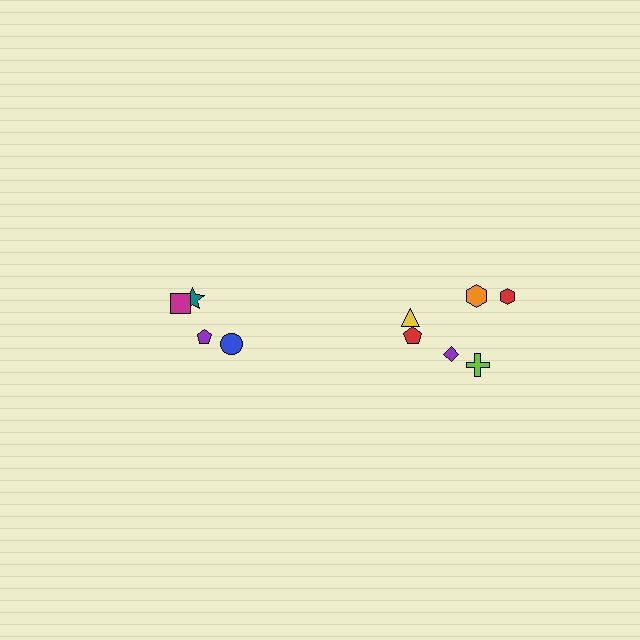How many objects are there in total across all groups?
There are 10 objects.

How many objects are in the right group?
There are 6 objects.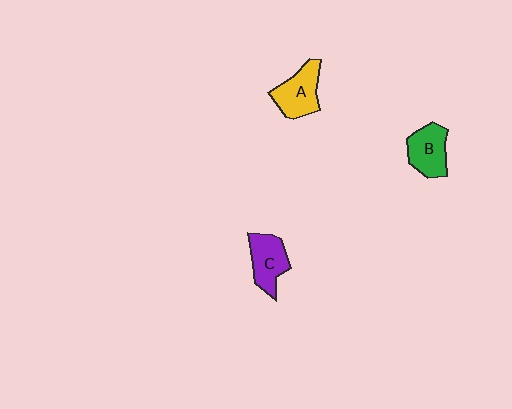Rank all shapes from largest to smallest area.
From largest to smallest: A (yellow), C (purple), B (green).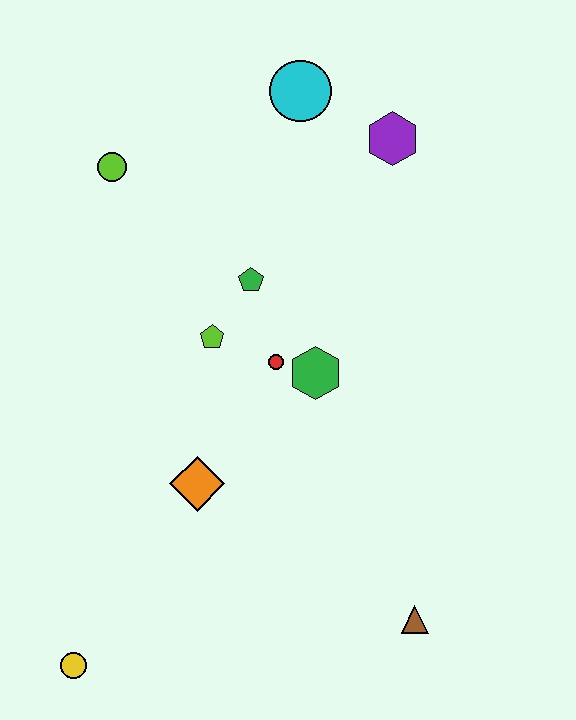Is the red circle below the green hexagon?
No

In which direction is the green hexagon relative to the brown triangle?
The green hexagon is above the brown triangle.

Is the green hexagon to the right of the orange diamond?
Yes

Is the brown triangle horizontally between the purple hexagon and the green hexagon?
No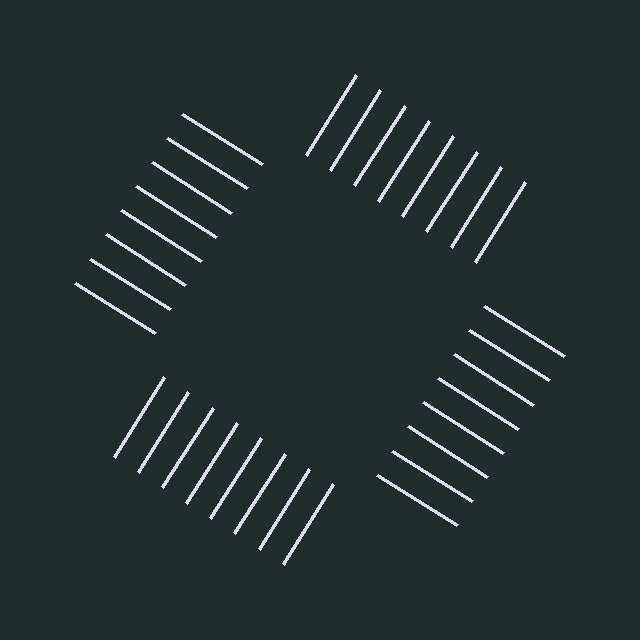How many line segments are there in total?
32 — 8 along each of the 4 edges.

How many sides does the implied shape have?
4 sides — the line-ends trace a square.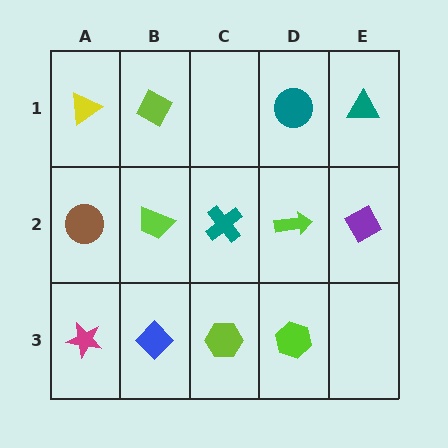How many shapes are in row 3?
4 shapes.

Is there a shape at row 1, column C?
No, that cell is empty.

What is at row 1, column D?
A teal circle.